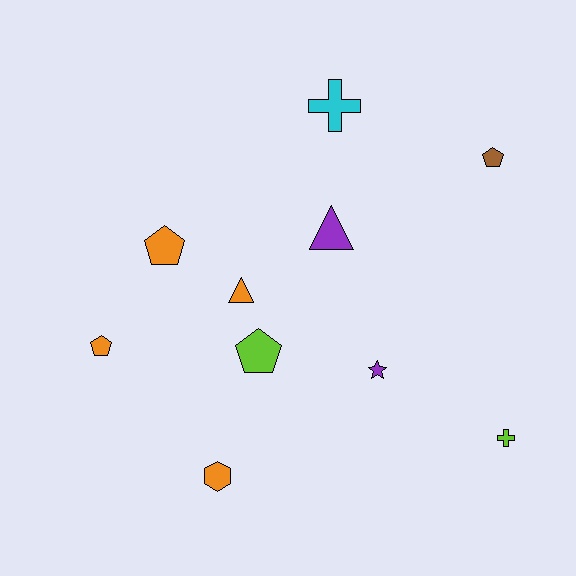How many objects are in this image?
There are 10 objects.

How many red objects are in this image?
There are no red objects.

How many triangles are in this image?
There are 2 triangles.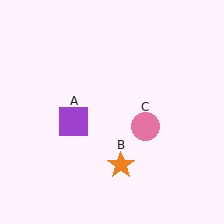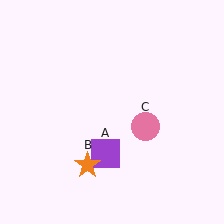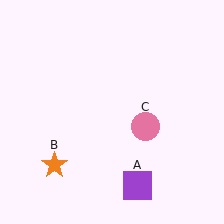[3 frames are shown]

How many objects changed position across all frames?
2 objects changed position: purple square (object A), orange star (object B).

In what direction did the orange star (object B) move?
The orange star (object B) moved left.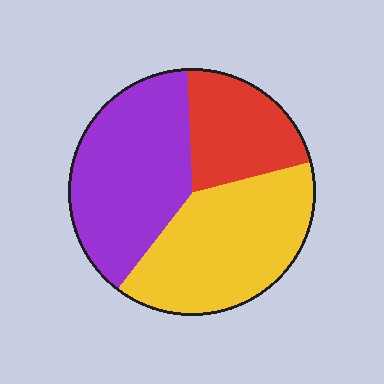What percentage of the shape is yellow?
Yellow takes up between a third and a half of the shape.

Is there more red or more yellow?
Yellow.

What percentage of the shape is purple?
Purple covers about 40% of the shape.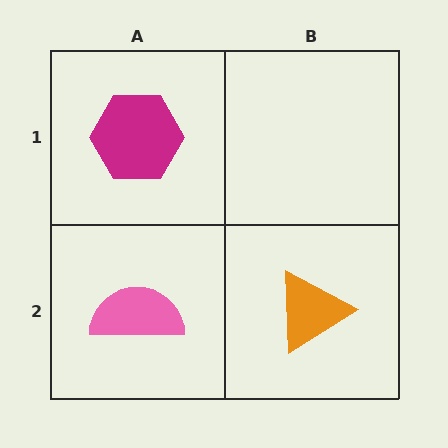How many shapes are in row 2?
2 shapes.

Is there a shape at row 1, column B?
No, that cell is empty.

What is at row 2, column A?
A pink semicircle.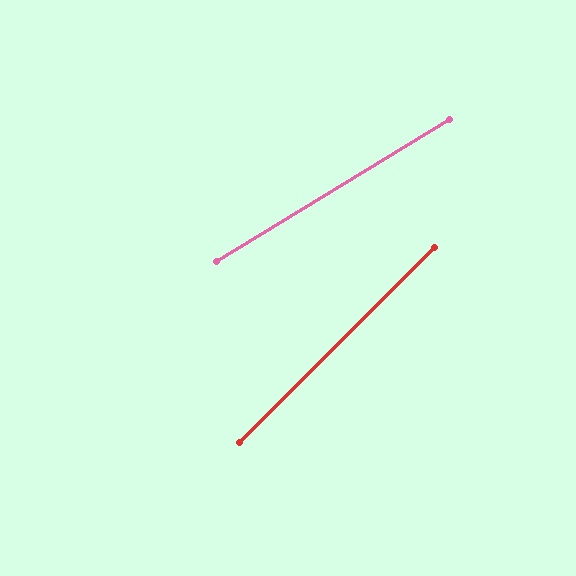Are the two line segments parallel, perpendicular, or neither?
Neither parallel nor perpendicular — they differ by about 14°.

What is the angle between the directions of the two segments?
Approximately 14 degrees.